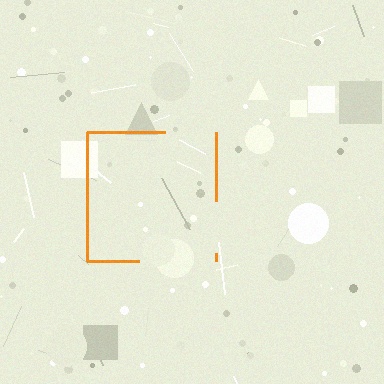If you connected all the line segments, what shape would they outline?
They would outline a square.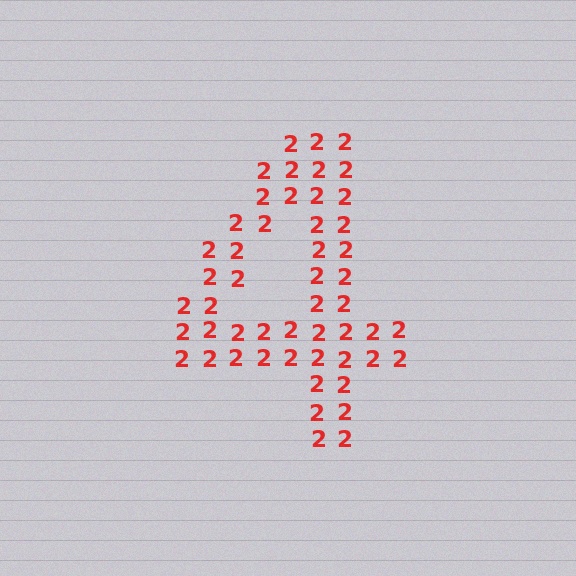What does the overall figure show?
The overall figure shows the digit 4.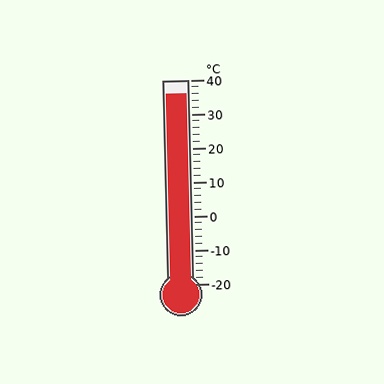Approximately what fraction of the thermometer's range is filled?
The thermometer is filled to approximately 95% of its range.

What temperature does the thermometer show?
The thermometer shows approximately 36°C.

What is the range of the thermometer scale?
The thermometer scale ranges from -20°C to 40°C.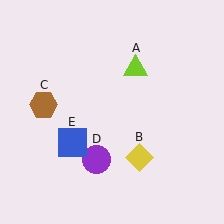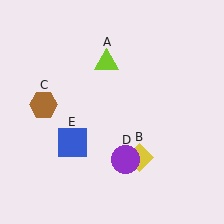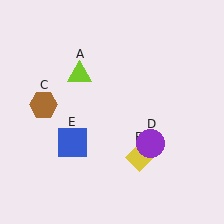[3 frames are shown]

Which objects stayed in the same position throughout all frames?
Yellow diamond (object B) and brown hexagon (object C) and blue square (object E) remained stationary.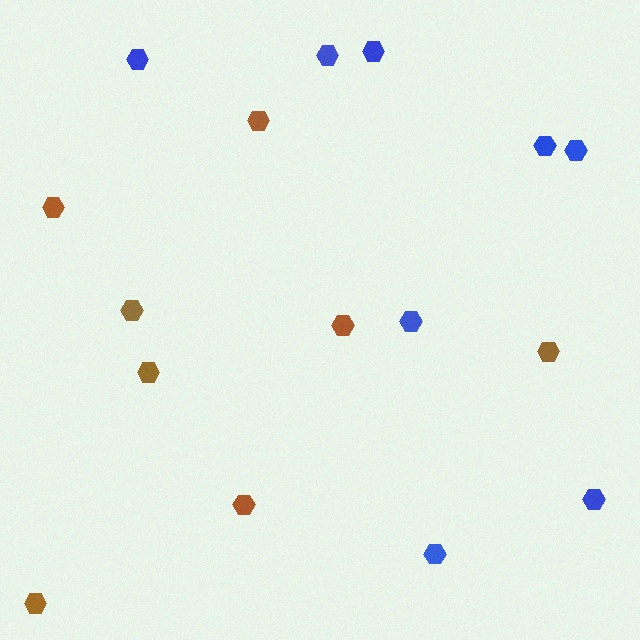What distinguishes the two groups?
There are 2 groups: one group of brown hexagons (8) and one group of blue hexagons (8).